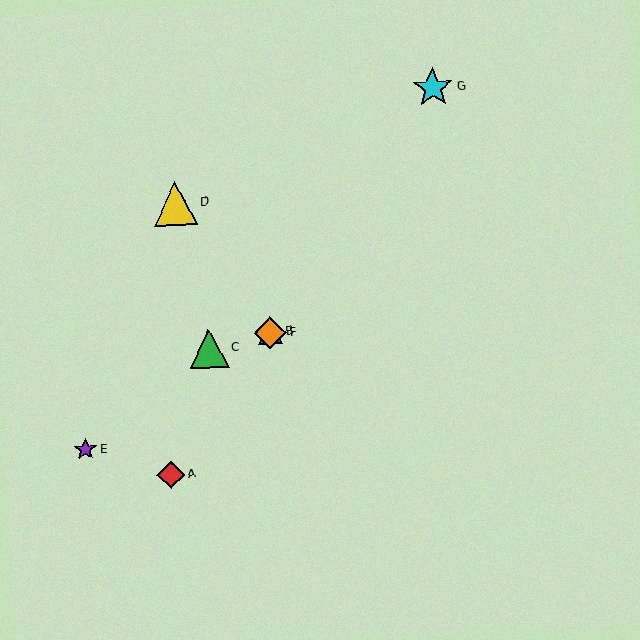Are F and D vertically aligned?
No, F is at x≈270 and D is at x≈175.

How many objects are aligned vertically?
2 objects (B, F) are aligned vertically.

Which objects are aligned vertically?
Objects B, F are aligned vertically.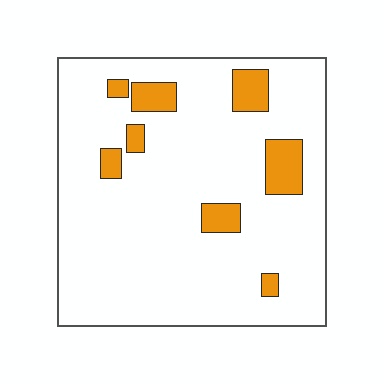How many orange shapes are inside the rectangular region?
8.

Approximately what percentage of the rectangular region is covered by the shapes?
Approximately 10%.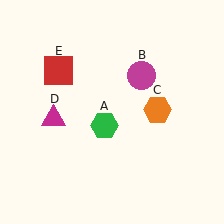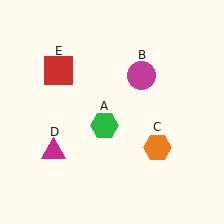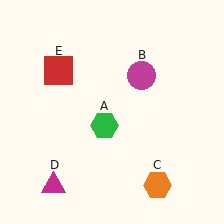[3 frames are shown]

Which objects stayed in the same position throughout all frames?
Green hexagon (object A) and magenta circle (object B) and red square (object E) remained stationary.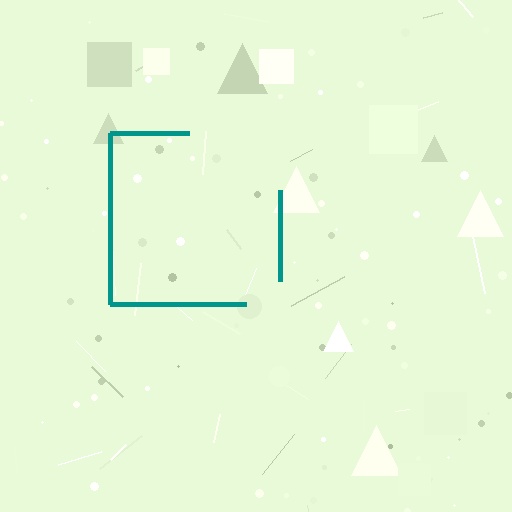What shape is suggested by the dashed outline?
The dashed outline suggests a square.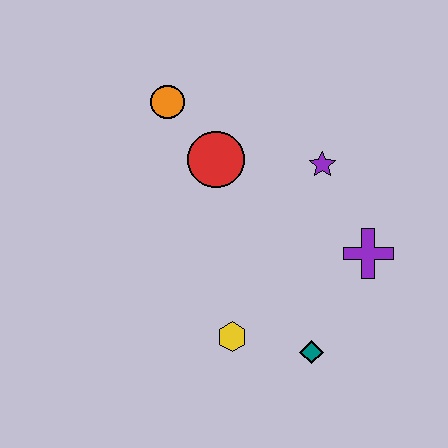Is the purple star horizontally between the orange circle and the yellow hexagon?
No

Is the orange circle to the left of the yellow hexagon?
Yes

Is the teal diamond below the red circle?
Yes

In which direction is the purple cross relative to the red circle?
The purple cross is to the right of the red circle.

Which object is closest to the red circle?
The orange circle is closest to the red circle.